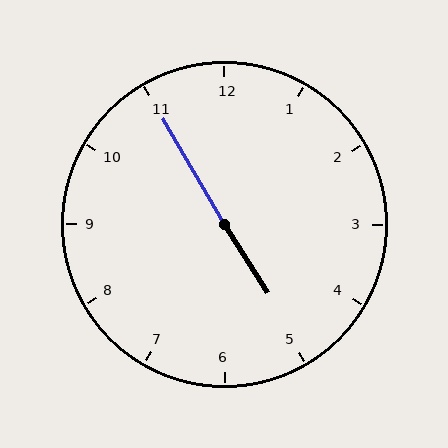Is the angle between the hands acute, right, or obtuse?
It is obtuse.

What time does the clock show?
4:55.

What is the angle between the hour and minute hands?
Approximately 178 degrees.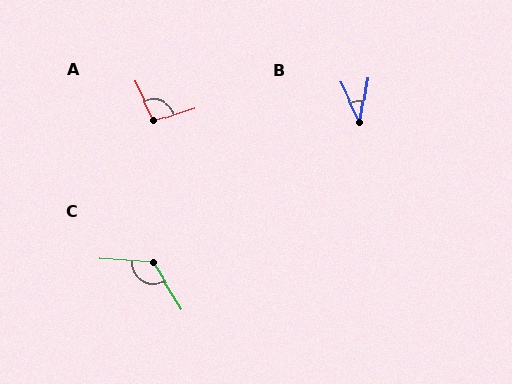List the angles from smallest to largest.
B (36°), A (97°), C (126°).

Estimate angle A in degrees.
Approximately 97 degrees.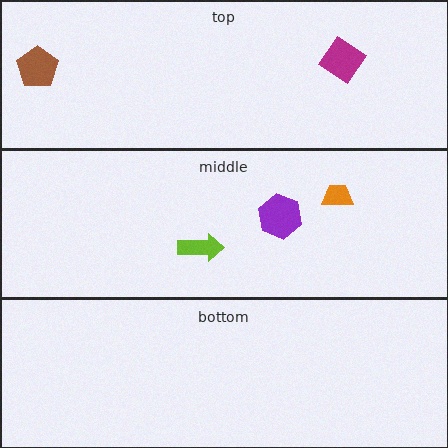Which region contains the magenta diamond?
The top region.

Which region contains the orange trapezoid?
The middle region.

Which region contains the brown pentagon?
The top region.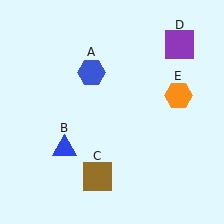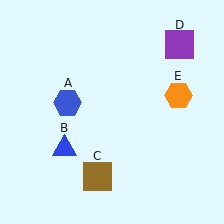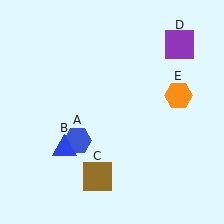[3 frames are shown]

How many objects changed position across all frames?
1 object changed position: blue hexagon (object A).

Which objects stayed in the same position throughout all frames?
Blue triangle (object B) and brown square (object C) and purple square (object D) and orange hexagon (object E) remained stationary.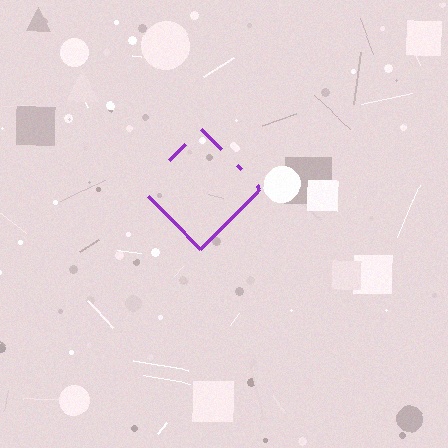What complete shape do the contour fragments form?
The contour fragments form a diamond.